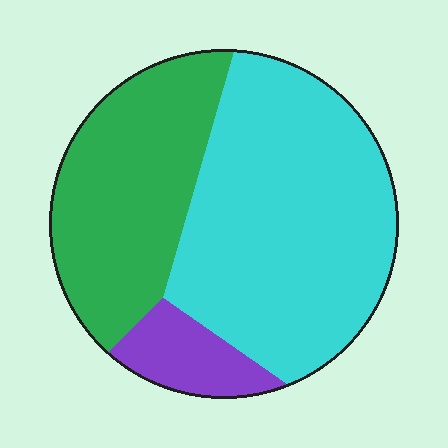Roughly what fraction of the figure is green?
Green takes up between a quarter and a half of the figure.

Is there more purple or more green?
Green.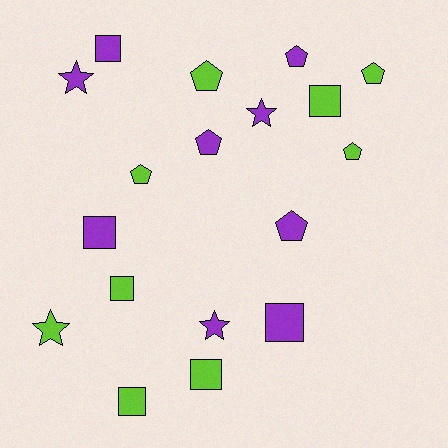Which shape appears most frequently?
Square, with 7 objects.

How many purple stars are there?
There are 3 purple stars.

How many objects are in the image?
There are 18 objects.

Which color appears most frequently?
Purple, with 9 objects.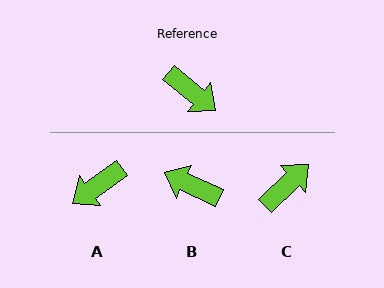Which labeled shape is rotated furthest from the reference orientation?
B, about 166 degrees away.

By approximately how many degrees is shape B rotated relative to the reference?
Approximately 166 degrees clockwise.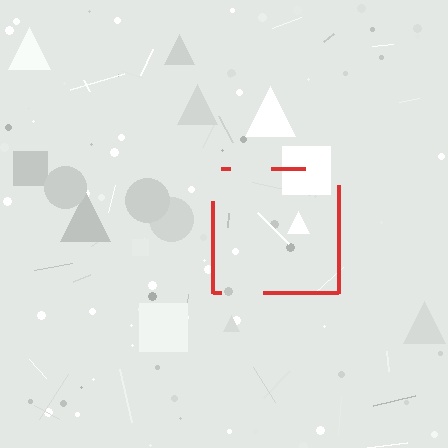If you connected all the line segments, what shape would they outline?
They would outline a square.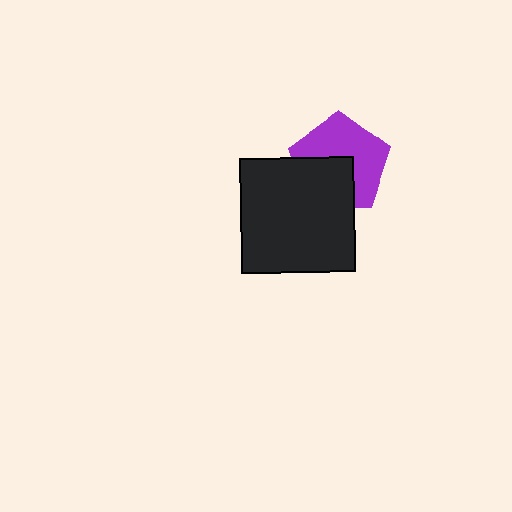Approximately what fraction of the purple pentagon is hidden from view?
Roughly 41% of the purple pentagon is hidden behind the black square.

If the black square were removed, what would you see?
You would see the complete purple pentagon.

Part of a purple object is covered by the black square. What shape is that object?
It is a pentagon.